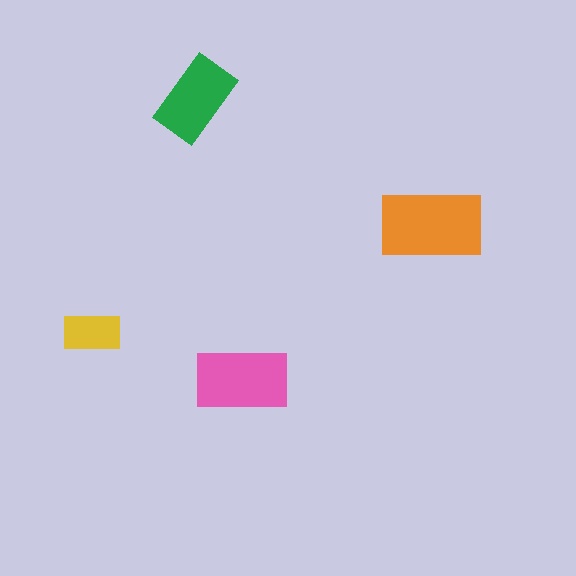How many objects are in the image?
There are 4 objects in the image.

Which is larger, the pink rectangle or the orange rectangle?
The orange one.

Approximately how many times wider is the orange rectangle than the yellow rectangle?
About 2 times wider.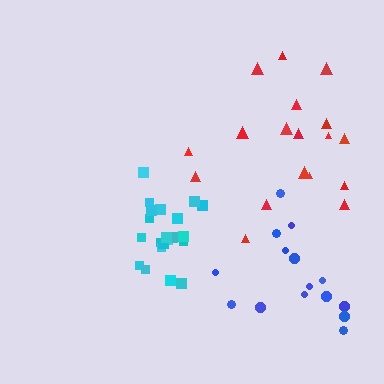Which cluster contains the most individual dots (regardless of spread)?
Cyan (21).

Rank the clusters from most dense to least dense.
cyan, red, blue.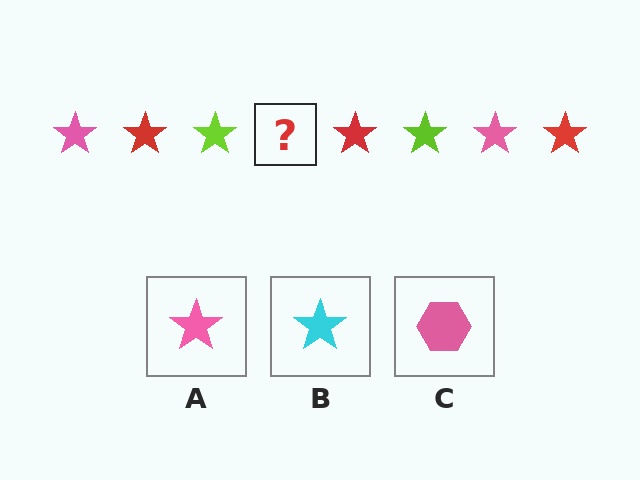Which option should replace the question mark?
Option A.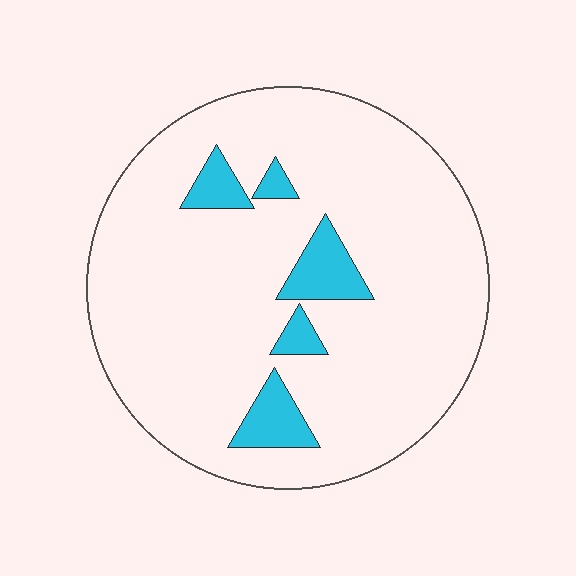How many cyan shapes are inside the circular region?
5.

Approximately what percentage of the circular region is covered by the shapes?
Approximately 10%.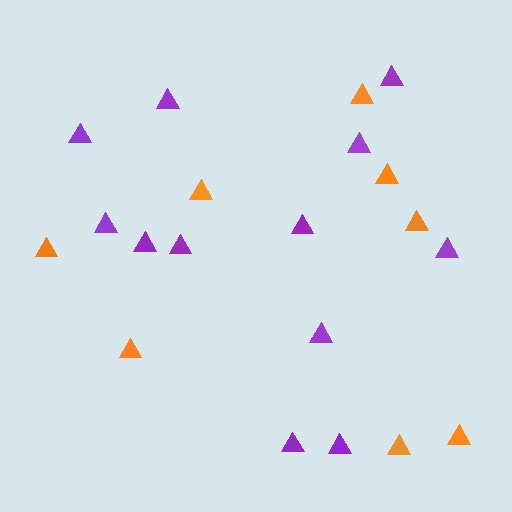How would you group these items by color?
There are 2 groups: one group of purple triangles (12) and one group of orange triangles (8).